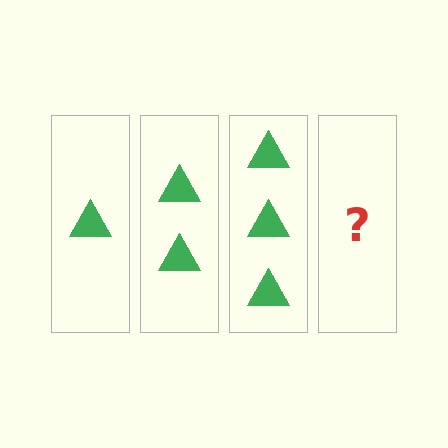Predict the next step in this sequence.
The next step is 4 triangles.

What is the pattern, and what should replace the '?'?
The pattern is that each step adds one more triangle. The '?' should be 4 triangles.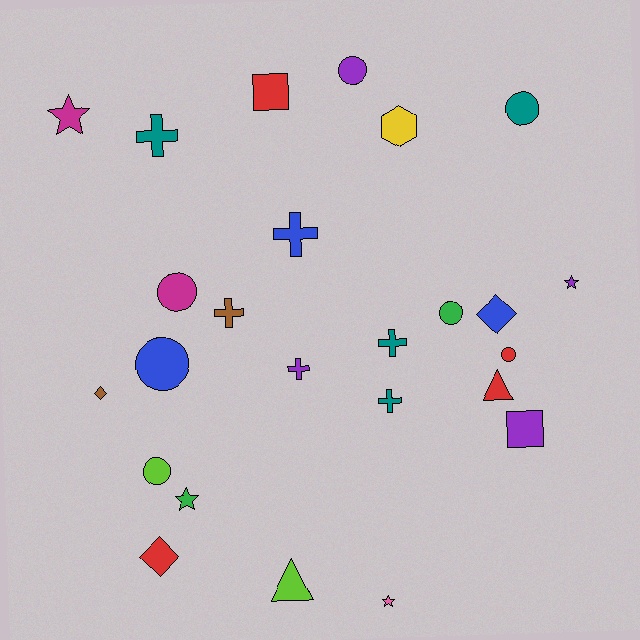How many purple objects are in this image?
There are 4 purple objects.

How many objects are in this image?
There are 25 objects.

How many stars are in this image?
There are 4 stars.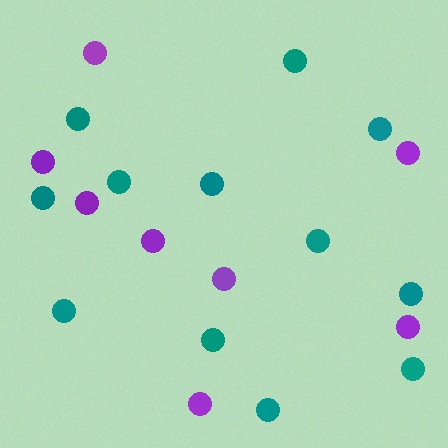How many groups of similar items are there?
There are 2 groups: one group of teal circles (12) and one group of purple circles (8).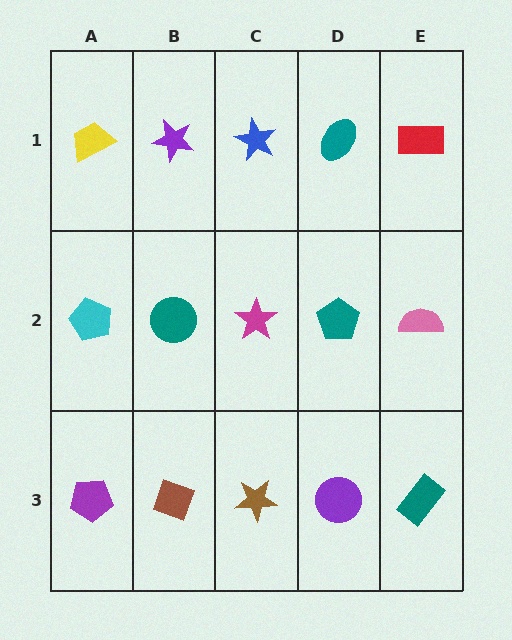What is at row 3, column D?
A purple circle.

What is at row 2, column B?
A teal circle.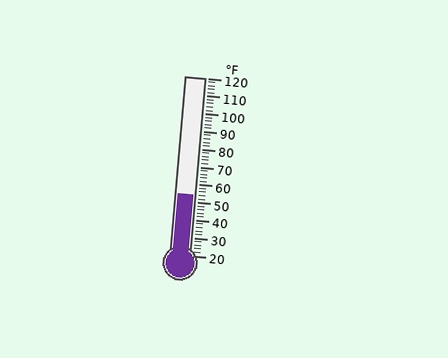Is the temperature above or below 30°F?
The temperature is above 30°F.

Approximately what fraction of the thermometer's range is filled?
The thermometer is filled to approximately 35% of its range.